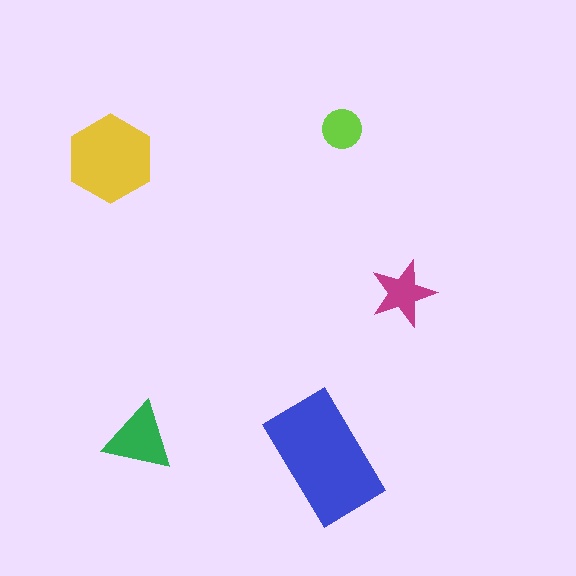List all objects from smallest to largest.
The lime circle, the magenta star, the green triangle, the yellow hexagon, the blue rectangle.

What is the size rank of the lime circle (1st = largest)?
5th.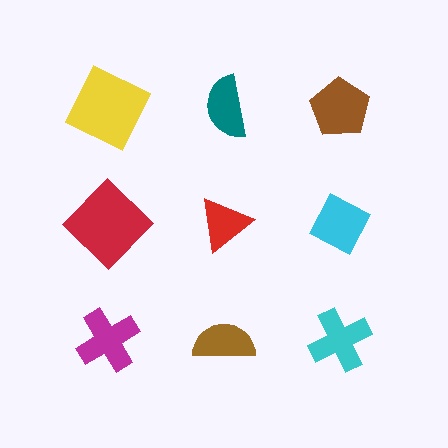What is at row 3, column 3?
A cyan cross.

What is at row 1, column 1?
A yellow square.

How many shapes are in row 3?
3 shapes.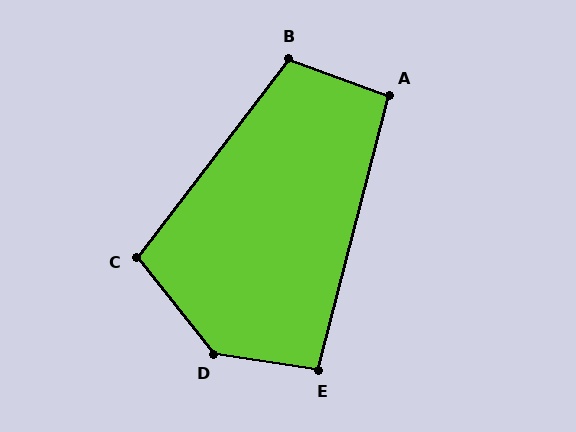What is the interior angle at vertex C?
Approximately 104 degrees (obtuse).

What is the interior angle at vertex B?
Approximately 107 degrees (obtuse).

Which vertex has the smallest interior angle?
A, at approximately 96 degrees.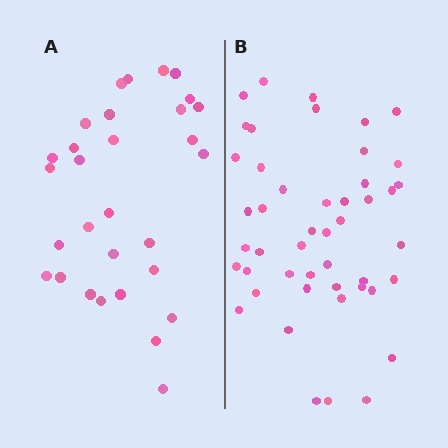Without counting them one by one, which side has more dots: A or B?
Region B (the right region) has more dots.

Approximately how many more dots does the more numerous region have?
Region B has approximately 15 more dots than region A.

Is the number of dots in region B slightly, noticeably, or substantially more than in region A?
Region B has substantially more. The ratio is roughly 1.6 to 1.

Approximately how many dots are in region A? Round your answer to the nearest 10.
About 30 dots.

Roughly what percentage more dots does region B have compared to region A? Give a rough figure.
About 55% more.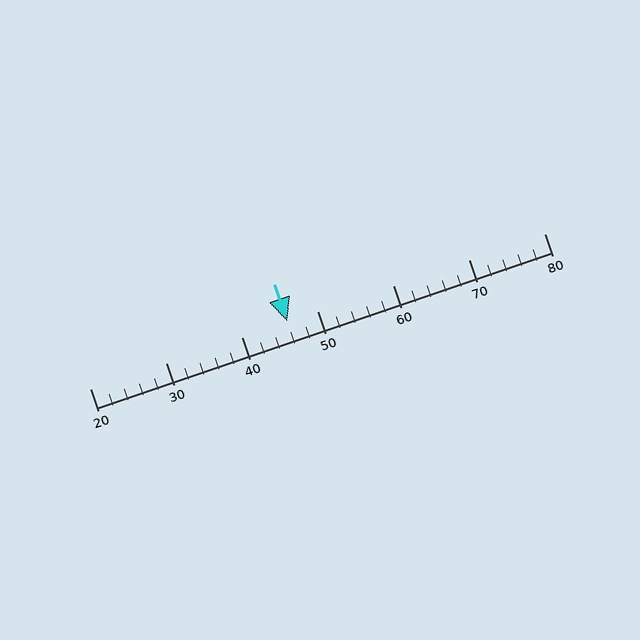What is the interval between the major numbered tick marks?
The major tick marks are spaced 10 units apart.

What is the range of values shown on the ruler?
The ruler shows values from 20 to 80.